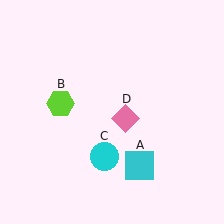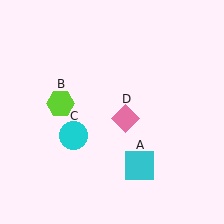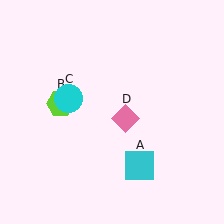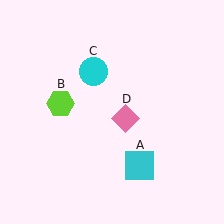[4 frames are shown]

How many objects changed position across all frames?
1 object changed position: cyan circle (object C).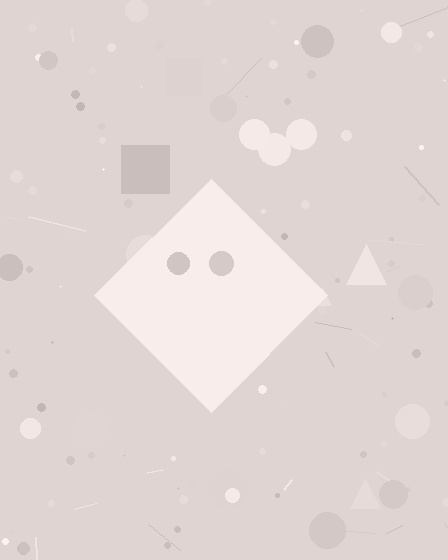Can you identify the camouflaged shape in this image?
The camouflaged shape is a diamond.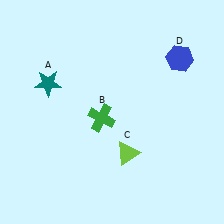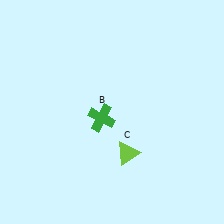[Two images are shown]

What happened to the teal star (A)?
The teal star (A) was removed in Image 2. It was in the top-left area of Image 1.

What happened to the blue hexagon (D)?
The blue hexagon (D) was removed in Image 2. It was in the top-right area of Image 1.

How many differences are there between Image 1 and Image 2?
There are 2 differences between the two images.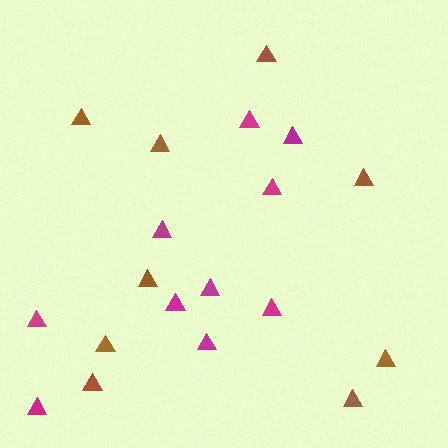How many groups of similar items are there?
There are 2 groups: one group of brown triangles (9) and one group of magenta triangles (10).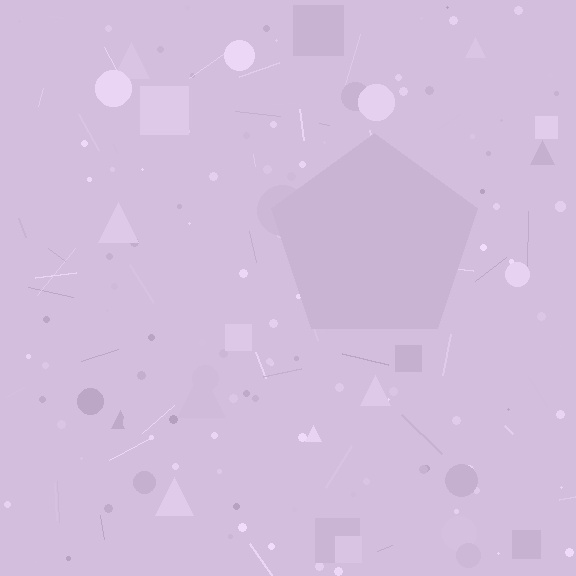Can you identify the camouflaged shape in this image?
The camouflaged shape is a pentagon.